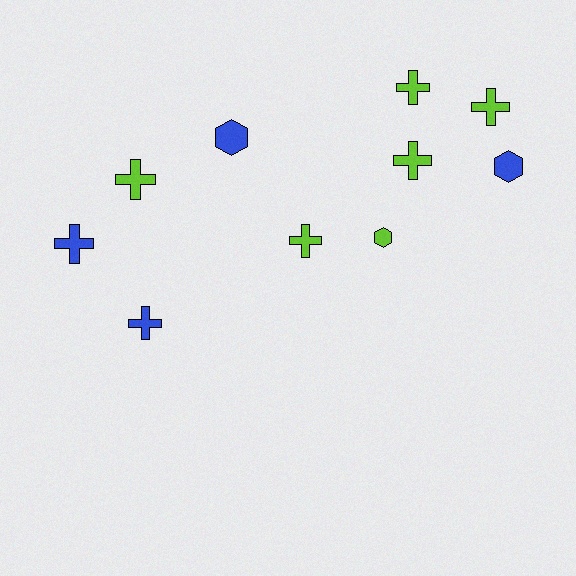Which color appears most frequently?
Lime, with 6 objects.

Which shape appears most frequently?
Cross, with 7 objects.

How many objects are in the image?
There are 10 objects.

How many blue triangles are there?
There are no blue triangles.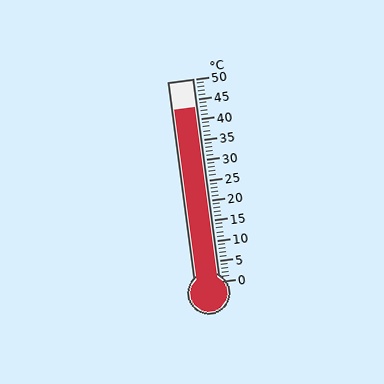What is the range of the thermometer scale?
The thermometer scale ranges from 0°C to 50°C.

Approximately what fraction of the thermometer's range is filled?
The thermometer is filled to approximately 85% of its range.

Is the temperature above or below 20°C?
The temperature is above 20°C.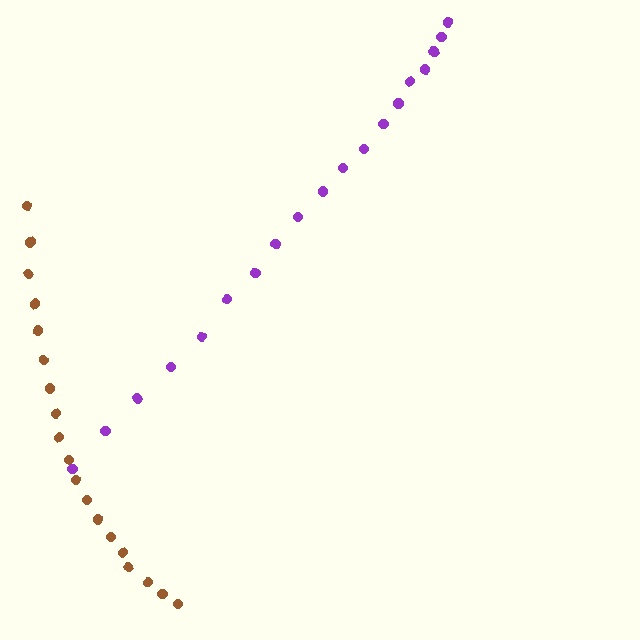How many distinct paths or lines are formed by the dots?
There are 2 distinct paths.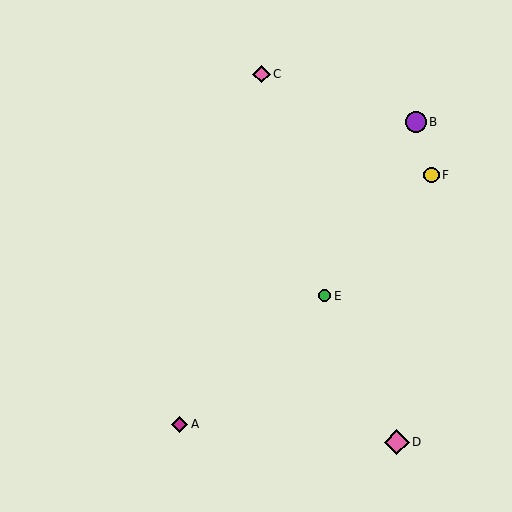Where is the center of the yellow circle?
The center of the yellow circle is at (431, 175).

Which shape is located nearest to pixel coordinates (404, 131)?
The purple circle (labeled B) at (416, 122) is nearest to that location.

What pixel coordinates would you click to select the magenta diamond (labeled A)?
Click at (179, 424) to select the magenta diamond A.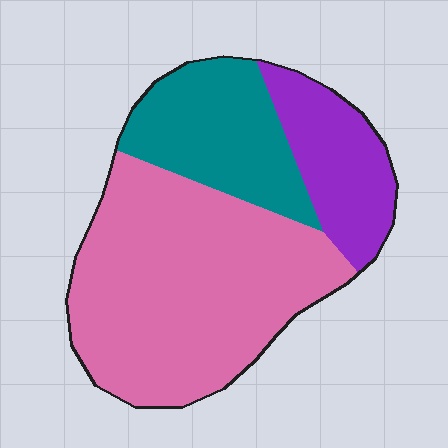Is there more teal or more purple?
Teal.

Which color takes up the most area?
Pink, at roughly 60%.